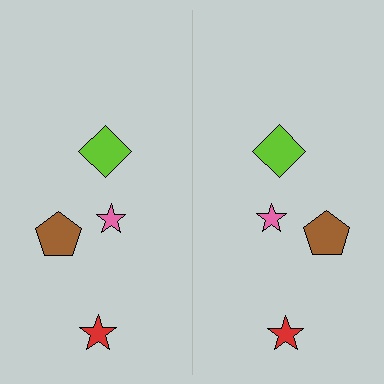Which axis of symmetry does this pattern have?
The pattern has a vertical axis of symmetry running through the center of the image.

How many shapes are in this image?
There are 8 shapes in this image.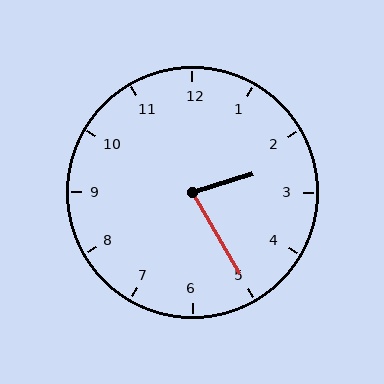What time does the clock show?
2:25.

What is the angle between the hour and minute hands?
Approximately 78 degrees.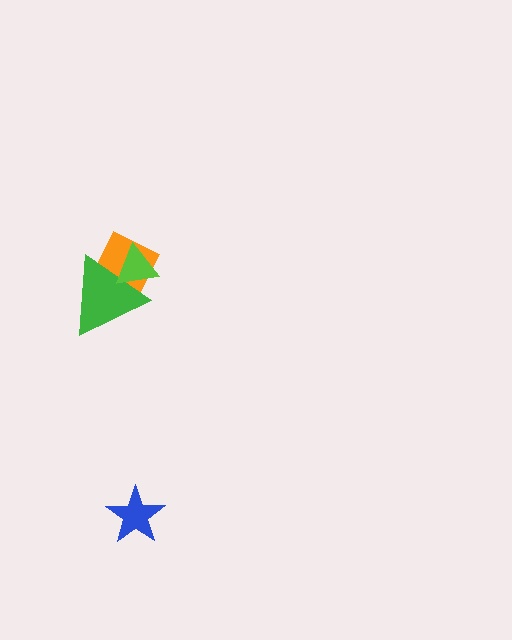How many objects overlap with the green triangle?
2 objects overlap with the green triangle.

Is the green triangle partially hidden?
Yes, it is partially covered by another shape.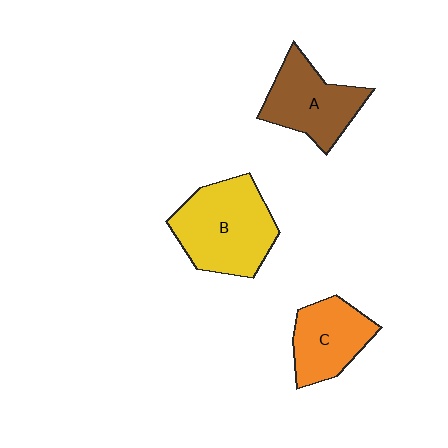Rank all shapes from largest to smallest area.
From largest to smallest: B (yellow), A (brown), C (orange).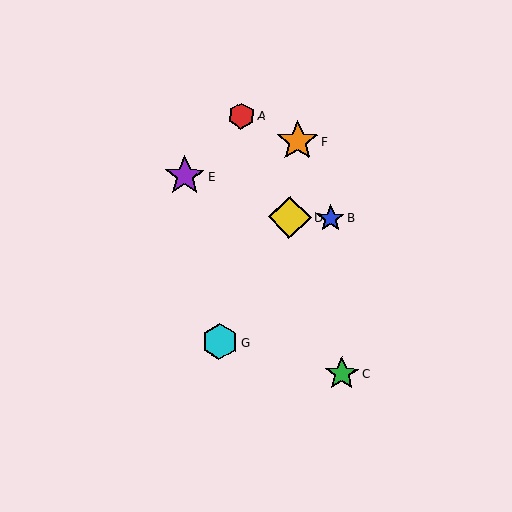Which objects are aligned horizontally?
Objects B, D are aligned horizontally.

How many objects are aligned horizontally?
2 objects (B, D) are aligned horizontally.